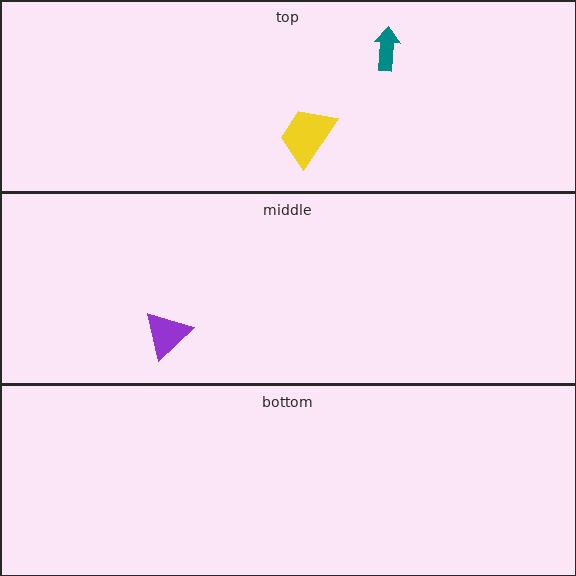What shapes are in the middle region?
The purple triangle.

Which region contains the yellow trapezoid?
The top region.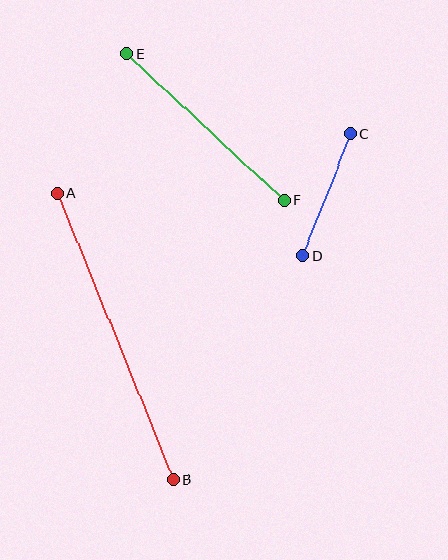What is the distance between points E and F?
The distance is approximately 215 pixels.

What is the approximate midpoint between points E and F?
The midpoint is at approximately (205, 127) pixels.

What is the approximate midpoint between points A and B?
The midpoint is at approximately (115, 336) pixels.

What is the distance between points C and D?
The distance is approximately 131 pixels.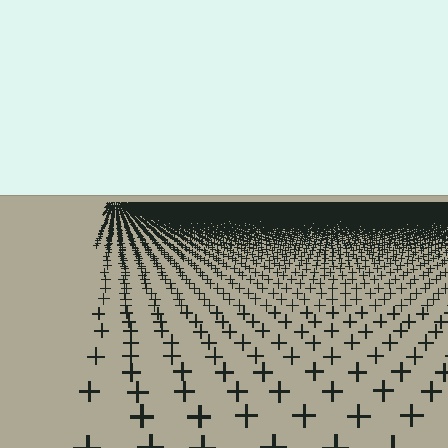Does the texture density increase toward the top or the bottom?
Density increases toward the top.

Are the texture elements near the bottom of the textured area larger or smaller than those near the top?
Larger. Near the bottom, elements are closer to the viewer and appear at a bigger on-screen size.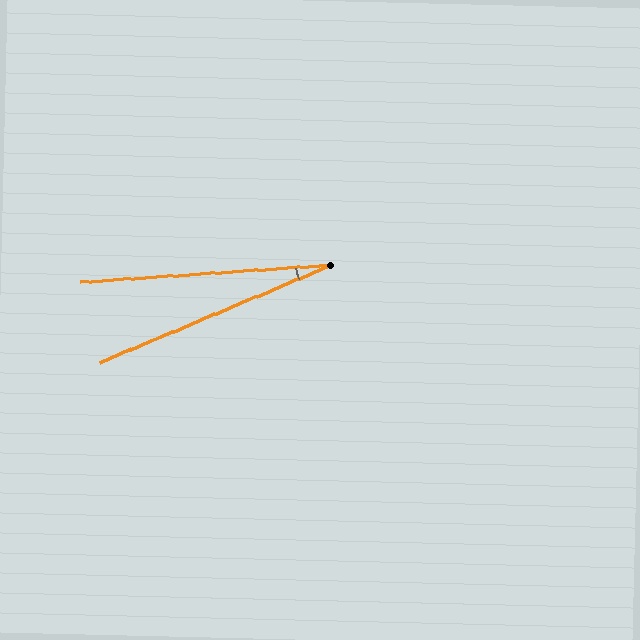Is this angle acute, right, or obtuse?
It is acute.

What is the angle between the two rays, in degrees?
Approximately 19 degrees.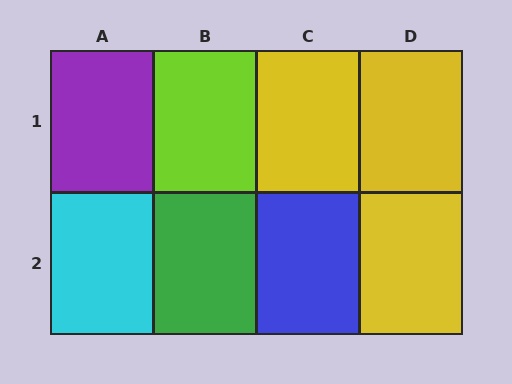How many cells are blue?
1 cell is blue.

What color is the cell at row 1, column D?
Yellow.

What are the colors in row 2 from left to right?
Cyan, green, blue, yellow.